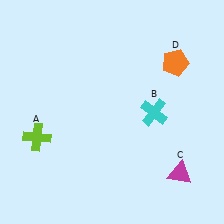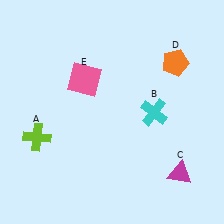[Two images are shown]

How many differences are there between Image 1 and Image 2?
There is 1 difference between the two images.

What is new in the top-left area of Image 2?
A pink square (E) was added in the top-left area of Image 2.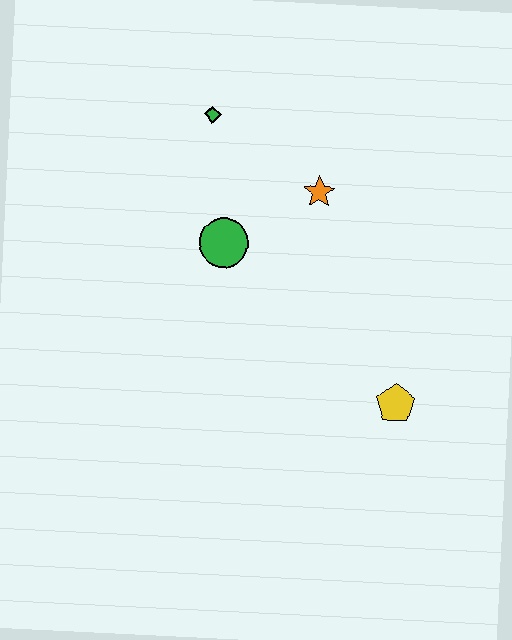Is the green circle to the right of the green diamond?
Yes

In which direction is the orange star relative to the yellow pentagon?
The orange star is above the yellow pentagon.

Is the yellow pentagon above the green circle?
No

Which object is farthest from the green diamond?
The yellow pentagon is farthest from the green diamond.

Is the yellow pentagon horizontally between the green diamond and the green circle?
No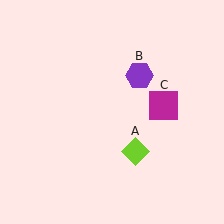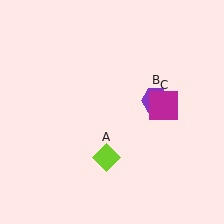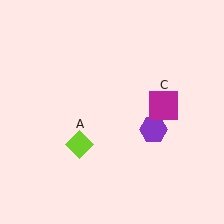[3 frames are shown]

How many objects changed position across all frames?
2 objects changed position: lime diamond (object A), purple hexagon (object B).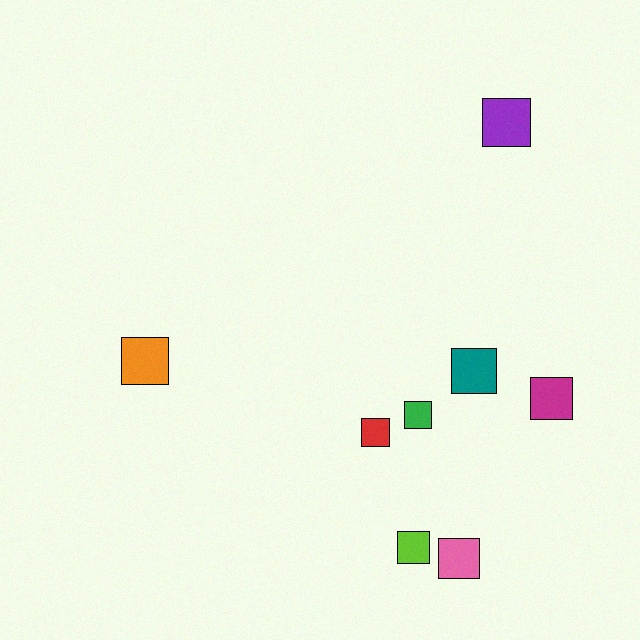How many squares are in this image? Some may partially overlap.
There are 8 squares.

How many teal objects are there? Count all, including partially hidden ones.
There is 1 teal object.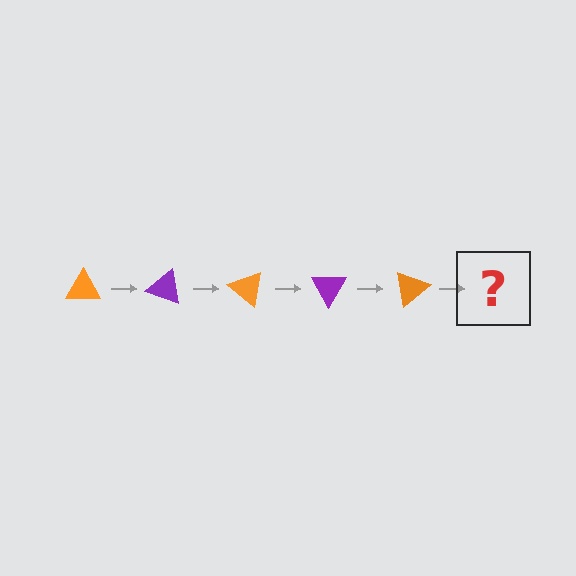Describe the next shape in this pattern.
It should be a purple triangle, rotated 100 degrees from the start.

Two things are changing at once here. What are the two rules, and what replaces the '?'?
The two rules are that it rotates 20 degrees each step and the color cycles through orange and purple. The '?' should be a purple triangle, rotated 100 degrees from the start.